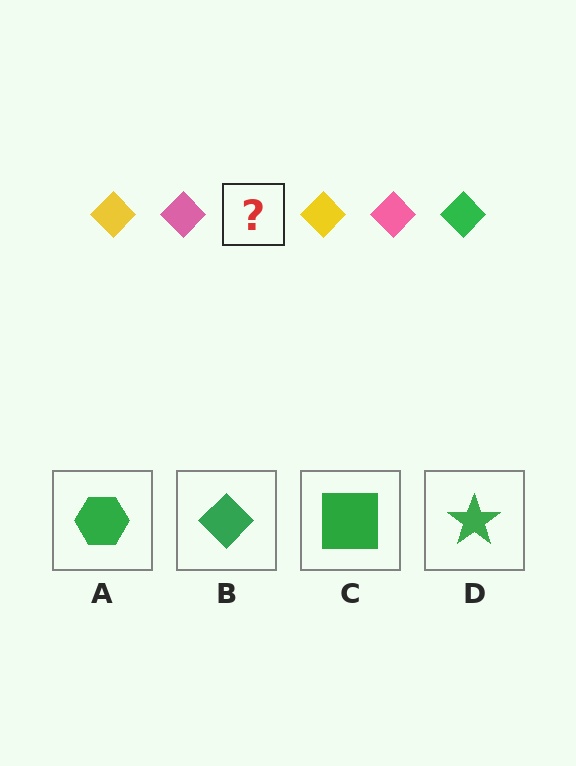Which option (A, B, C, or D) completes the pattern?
B.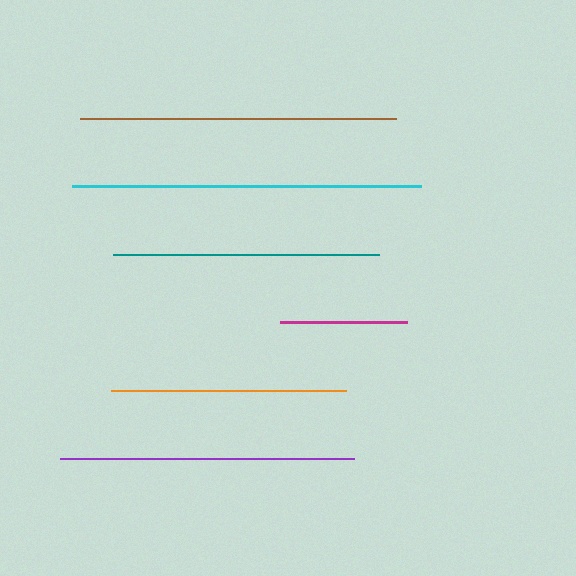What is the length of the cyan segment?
The cyan segment is approximately 349 pixels long.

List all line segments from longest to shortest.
From longest to shortest: cyan, brown, purple, teal, orange, magenta.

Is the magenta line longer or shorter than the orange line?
The orange line is longer than the magenta line.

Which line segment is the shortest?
The magenta line is the shortest at approximately 127 pixels.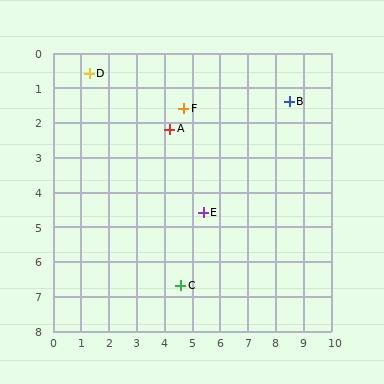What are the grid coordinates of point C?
Point C is at approximately (4.6, 6.7).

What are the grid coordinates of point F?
Point F is at approximately (4.7, 1.6).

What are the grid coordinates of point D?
Point D is at approximately (1.3, 0.6).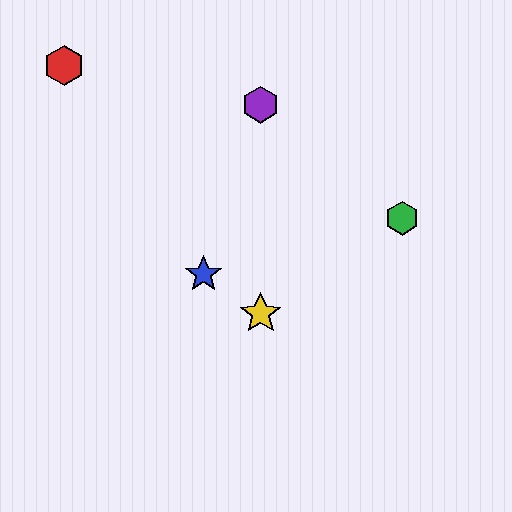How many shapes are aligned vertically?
2 shapes (the yellow star, the purple hexagon) are aligned vertically.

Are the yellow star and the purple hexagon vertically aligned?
Yes, both are at x≈261.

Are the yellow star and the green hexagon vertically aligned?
No, the yellow star is at x≈261 and the green hexagon is at x≈402.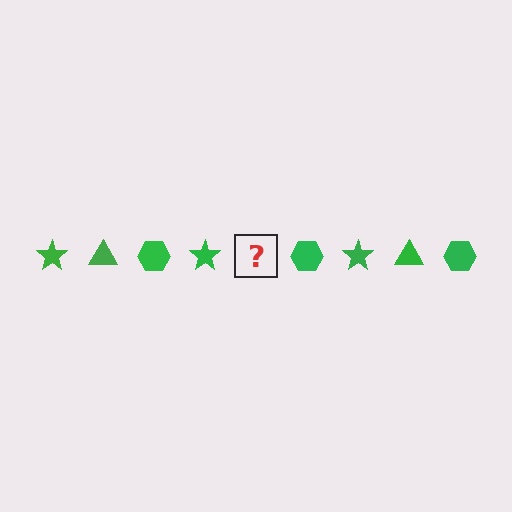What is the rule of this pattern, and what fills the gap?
The rule is that the pattern cycles through star, triangle, hexagon shapes in green. The gap should be filled with a green triangle.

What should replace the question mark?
The question mark should be replaced with a green triangle.